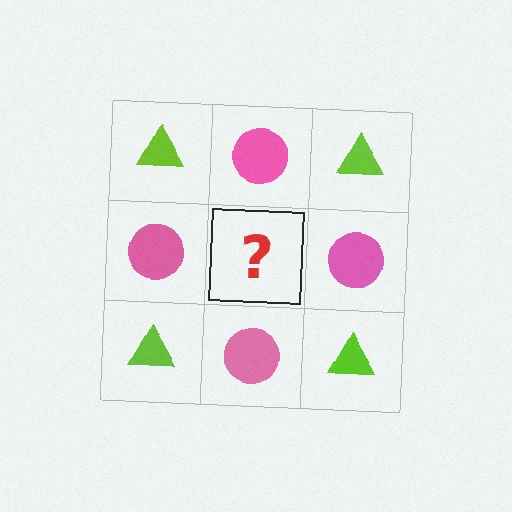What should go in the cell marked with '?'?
The missing cell should contain a lime triangle.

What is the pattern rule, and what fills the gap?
The rule is that it alternates lime triangle and pink circle in a checkerboard pattern. The gap should be filled with a lime triangle.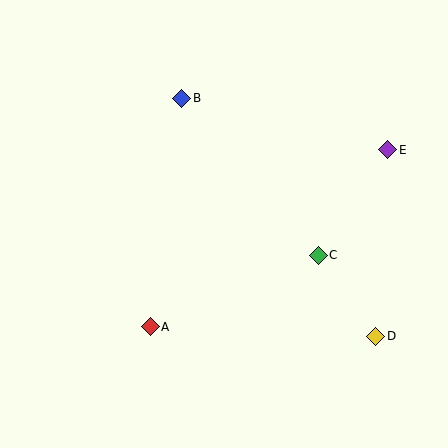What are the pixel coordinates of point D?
Point D is at (376, 336).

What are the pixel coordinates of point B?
Point B is at (182, 98).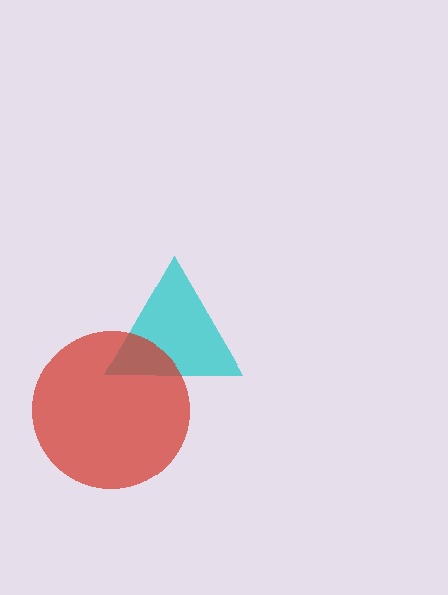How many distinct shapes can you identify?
There are 2 distinct shapes: a cyan triangle, a red circle.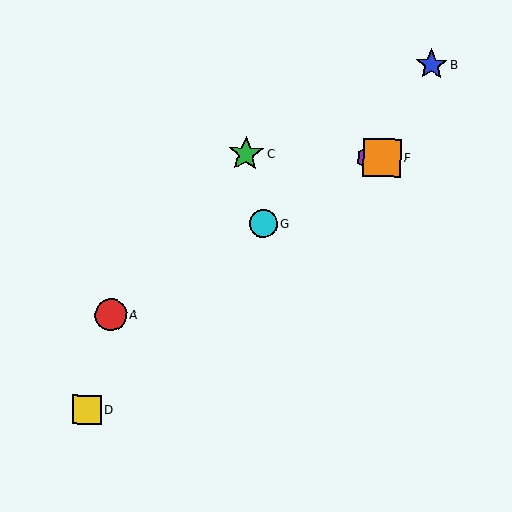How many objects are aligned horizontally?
3 objects (C, E, F) are aligned horizontally.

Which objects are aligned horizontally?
Objects C, E, F are aligned horizontally.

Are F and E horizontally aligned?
Yes, both are at y≈158.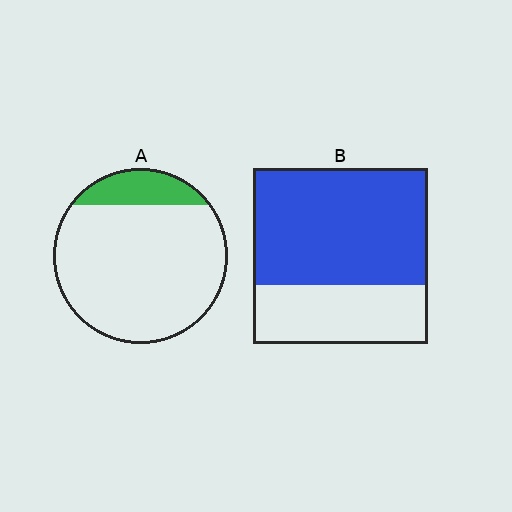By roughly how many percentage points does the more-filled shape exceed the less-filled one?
By roughly 50 percentage points (B over A).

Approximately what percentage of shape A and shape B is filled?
A is approximately 15% and B is approximately 65%.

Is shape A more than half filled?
No.